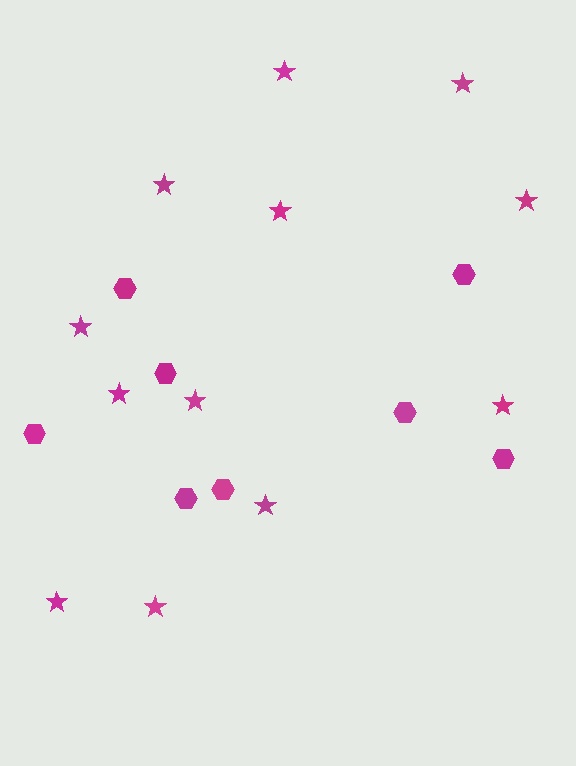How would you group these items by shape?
There are 2 groups: one group of stars (12) and one group of hexagons (8).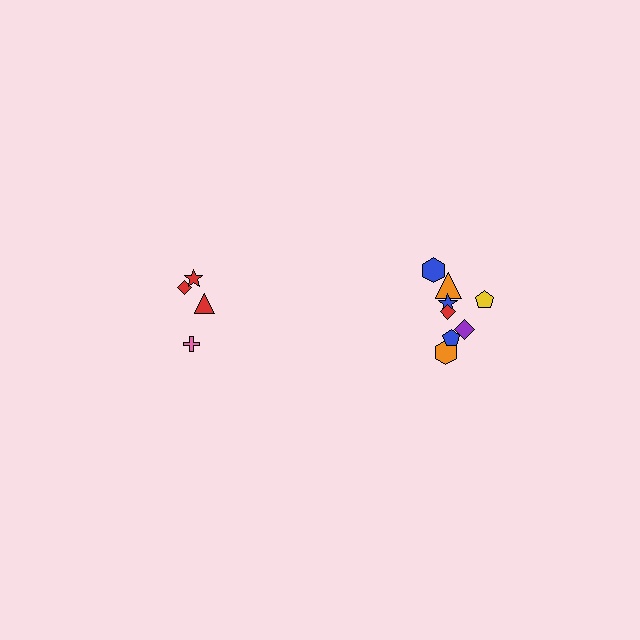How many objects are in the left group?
There are 4 objects.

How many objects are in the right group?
There are 8 objects.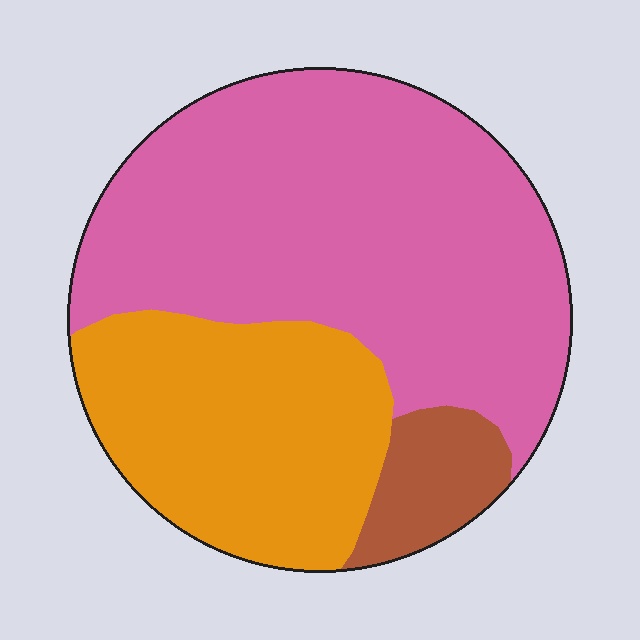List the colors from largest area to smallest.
From largest to smallest: pink, orange, brown.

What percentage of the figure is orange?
Orange covers 32% of the figure.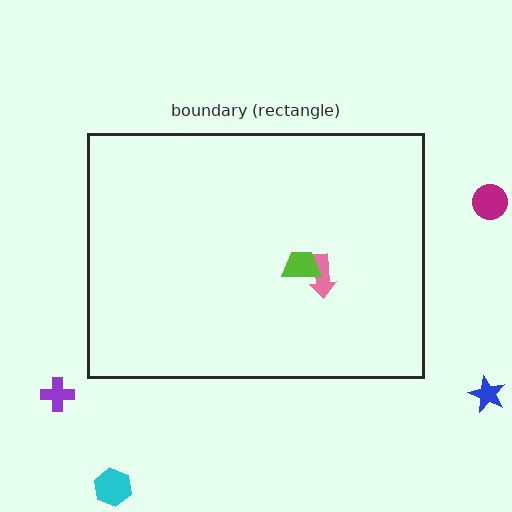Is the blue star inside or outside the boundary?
Outside.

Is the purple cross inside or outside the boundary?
Outside.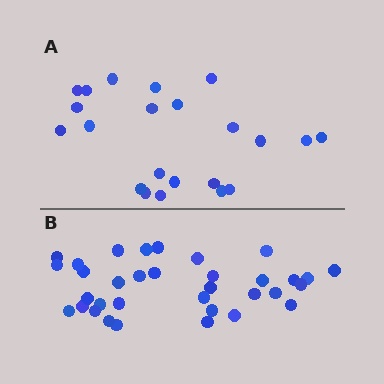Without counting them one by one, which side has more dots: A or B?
Region B (the bottom region) has more dots.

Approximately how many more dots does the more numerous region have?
Region B has roughly 12 or so more dots than region A.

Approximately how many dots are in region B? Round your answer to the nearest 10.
About 30 dots. (The exact count is 34, which rounds to 30.)